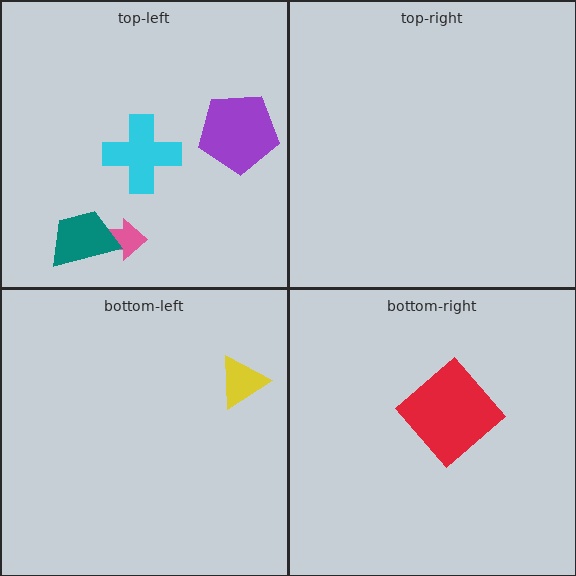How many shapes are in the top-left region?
4.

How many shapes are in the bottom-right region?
1.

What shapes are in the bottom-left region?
The yellow triangle.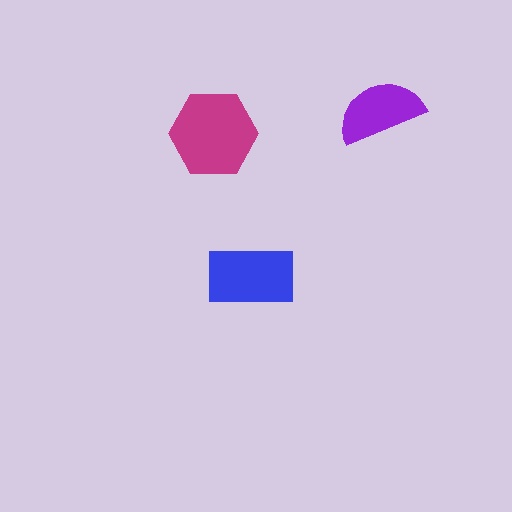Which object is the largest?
The magenta hexagon.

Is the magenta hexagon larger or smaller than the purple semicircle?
Larger.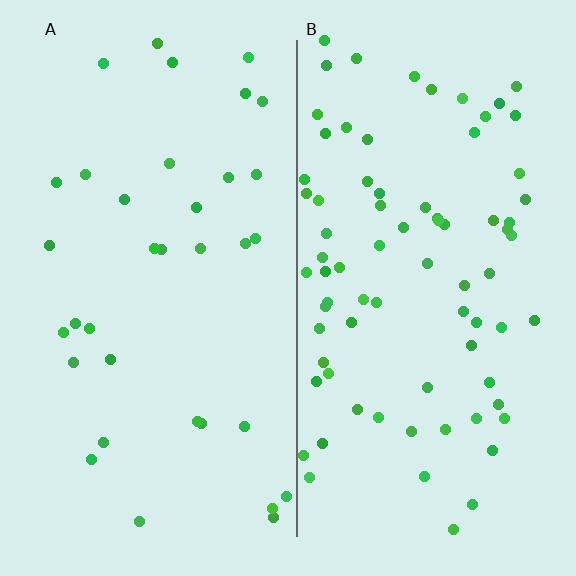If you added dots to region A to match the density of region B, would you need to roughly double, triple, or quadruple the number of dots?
Approximately double.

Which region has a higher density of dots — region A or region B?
B (the right).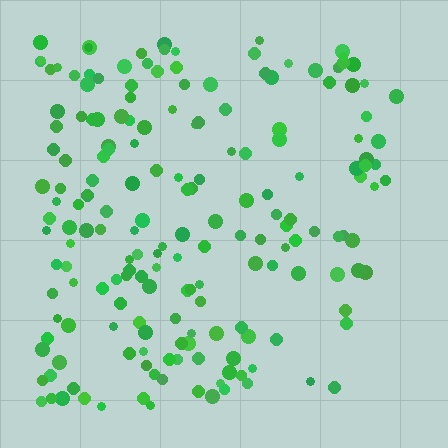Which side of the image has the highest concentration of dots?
The left.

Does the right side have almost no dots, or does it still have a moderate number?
Still a moderate number, just noticeably fewer than the left.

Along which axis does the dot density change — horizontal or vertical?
Horizontal.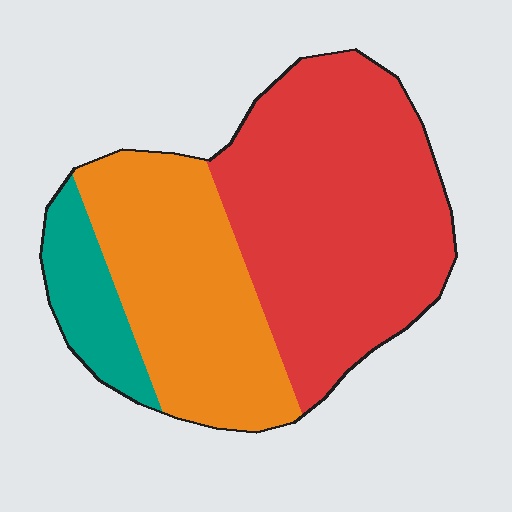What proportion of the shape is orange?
Orange takes up about one third (1/3) of the shape.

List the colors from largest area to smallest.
From largest to smallest: red, orange, teal.